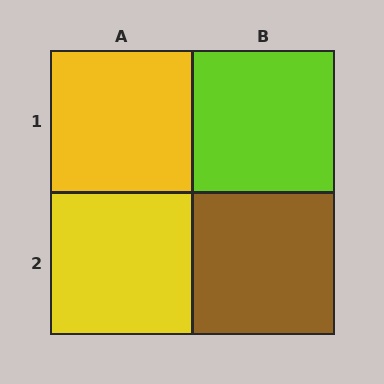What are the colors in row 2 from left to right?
Yellow, brown.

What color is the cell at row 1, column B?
Lime.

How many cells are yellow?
2 cells are yellow.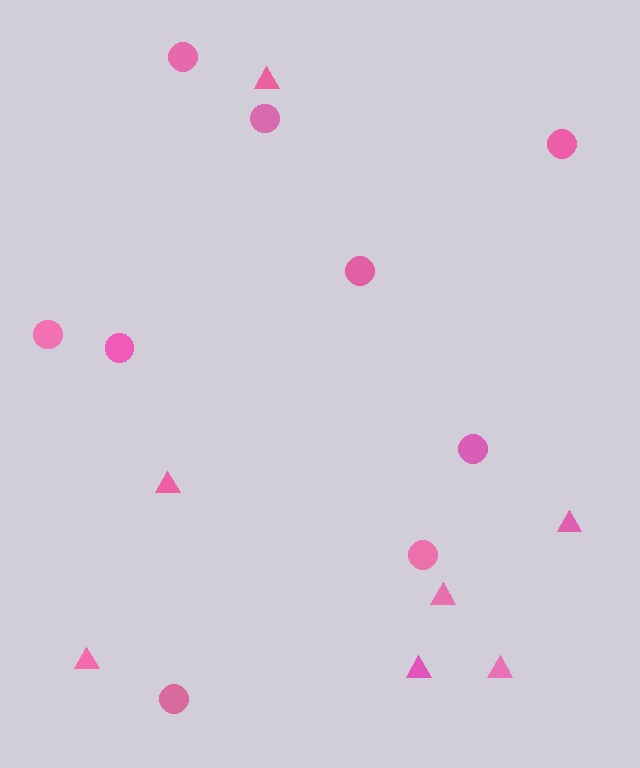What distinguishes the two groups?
There are 2 groups: one group of triangles (7) and one group of circles (9).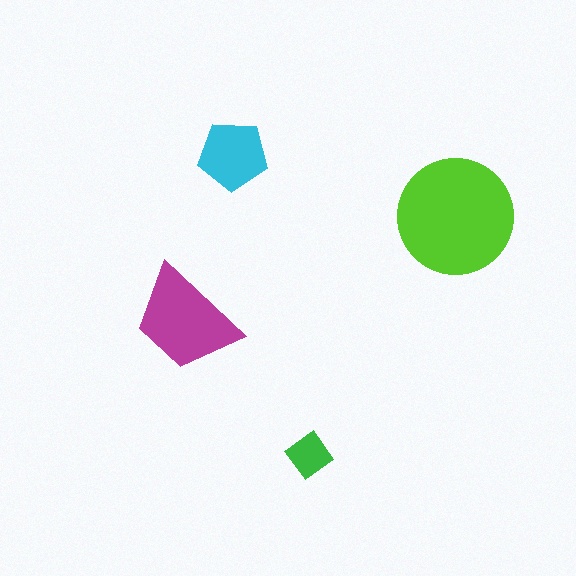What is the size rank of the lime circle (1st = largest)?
1st.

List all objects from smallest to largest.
The green diamond, the cyan pentagon, the magenta trapezoid, the lime circle.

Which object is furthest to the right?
The lime circle is rightmost.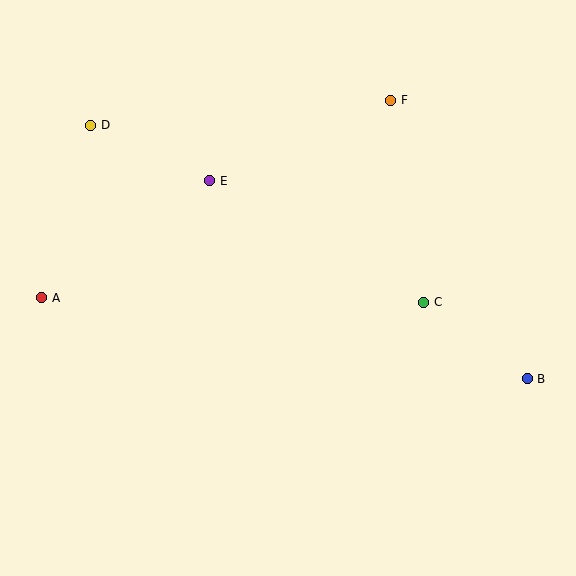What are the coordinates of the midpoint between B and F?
The midpoint between B and F is at (459, 239).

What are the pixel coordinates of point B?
Point B is at (527, 379).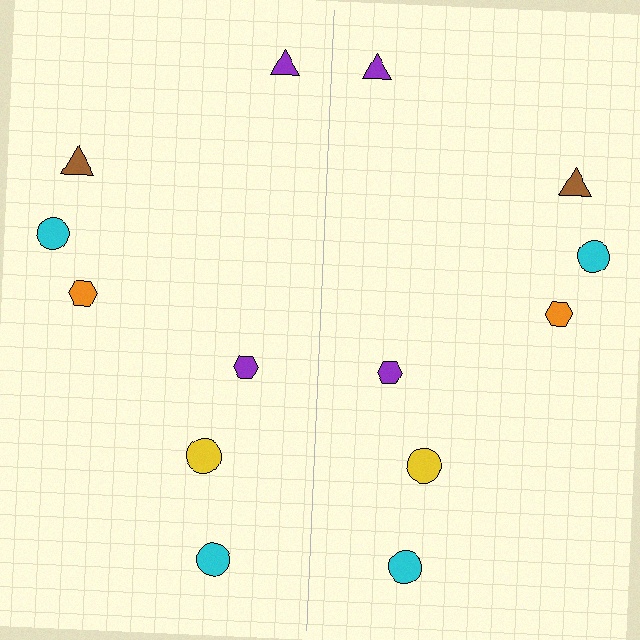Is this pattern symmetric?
Yes, this pattern has bilateral (reflection) symmetry.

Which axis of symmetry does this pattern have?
The pattern has a vertical axis of symmetry running through the center of the image.